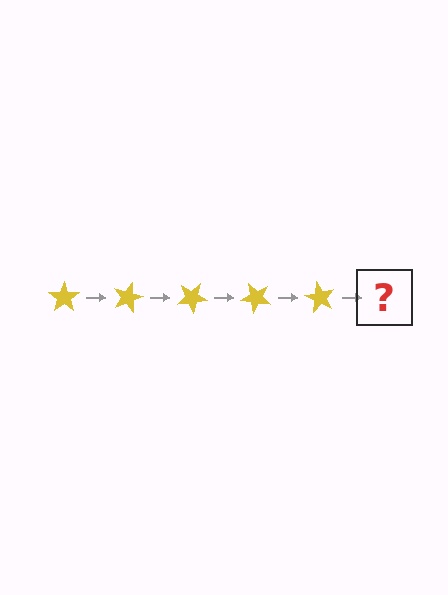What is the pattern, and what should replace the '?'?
The pattern is that the star rotates 15 degrees each step. The '?' should be a yellow star rotated 75 degrees.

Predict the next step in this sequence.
The next step is a yellow star rotated 75 degrees.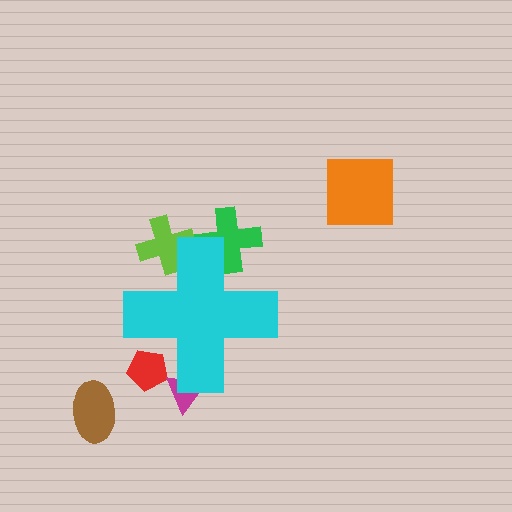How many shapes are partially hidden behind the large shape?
4 shapes are partially hidden.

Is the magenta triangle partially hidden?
Yes, the magenta triangle is partially hidden behind the cyan cross.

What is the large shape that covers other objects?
A cyan cross.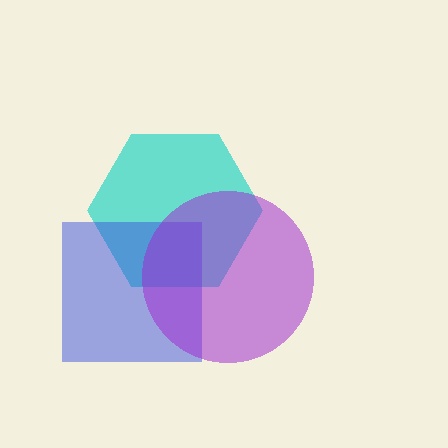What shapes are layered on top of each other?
The layered shapes are: a cyan hexagon, a blue square, a purple circle.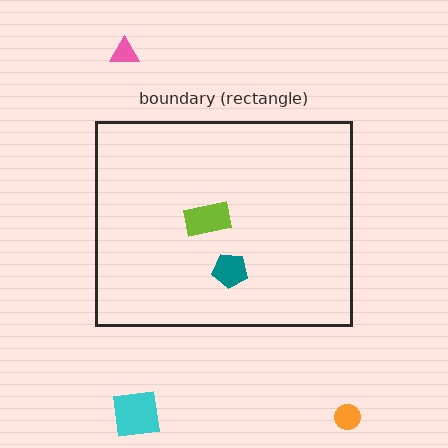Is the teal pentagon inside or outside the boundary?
Inside.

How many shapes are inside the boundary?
2 inside, 3 outside.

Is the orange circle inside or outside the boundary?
Outside.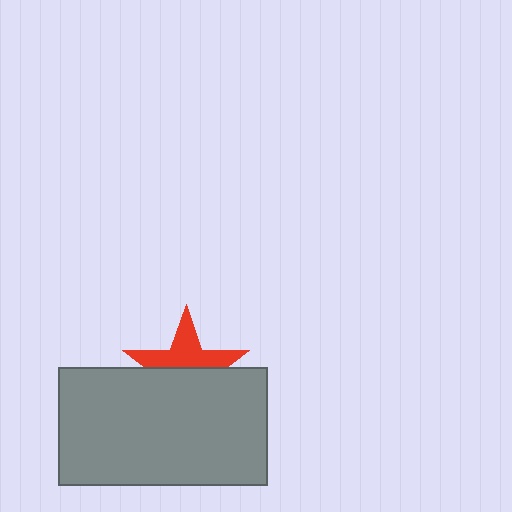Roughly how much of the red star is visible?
About half of it is visible (roughly 49%).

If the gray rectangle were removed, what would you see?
You would see the complete red star.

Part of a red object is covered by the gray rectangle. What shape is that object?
It is a star.